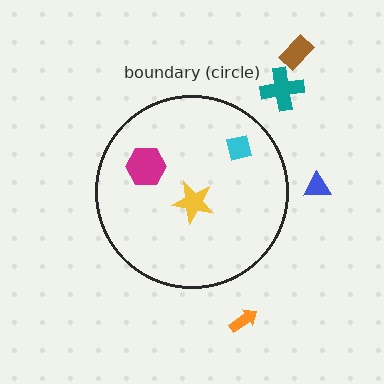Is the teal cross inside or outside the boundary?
Outside.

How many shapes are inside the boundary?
3 inside, 4 outside.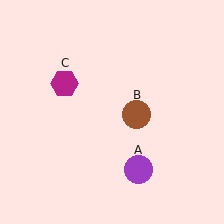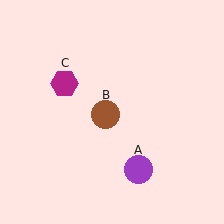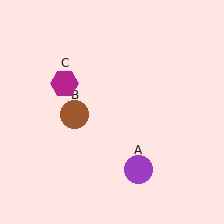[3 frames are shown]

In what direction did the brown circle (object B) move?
The brown circle (object B) moved left.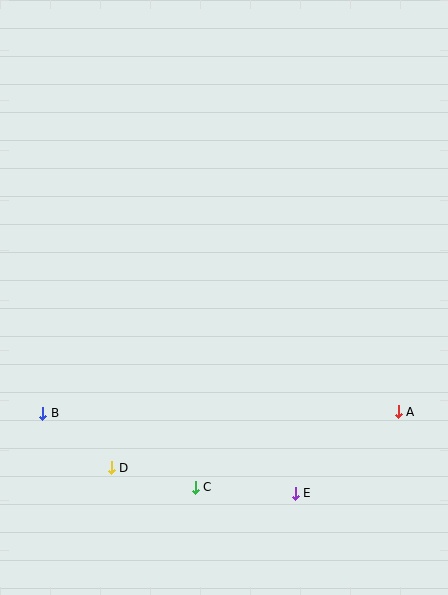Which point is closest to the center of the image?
Point C at (195, 487) is closest to the center.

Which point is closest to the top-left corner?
Point B is closest to the top-left corner.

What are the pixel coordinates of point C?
Point C is at (195, 487).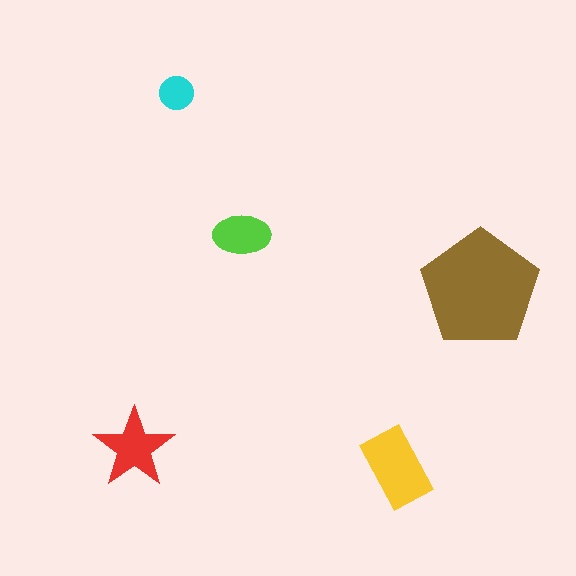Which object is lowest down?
The yellow rectangle is bottommost.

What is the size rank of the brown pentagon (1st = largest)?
1st.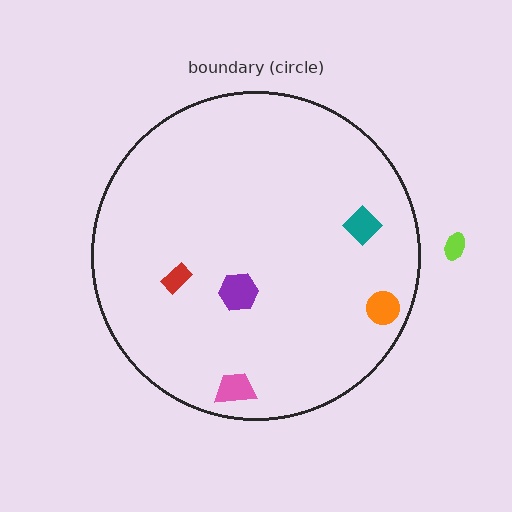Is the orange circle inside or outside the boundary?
Inside.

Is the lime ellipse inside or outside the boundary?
Outside.